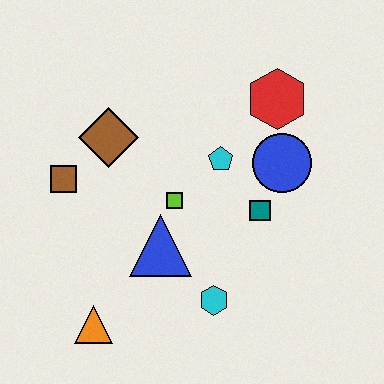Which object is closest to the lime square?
The blue triangle is closest to the lime square.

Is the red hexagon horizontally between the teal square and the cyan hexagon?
No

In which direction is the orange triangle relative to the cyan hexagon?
The orange triangle is to the left of the cyan hexagon.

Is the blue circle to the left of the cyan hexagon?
No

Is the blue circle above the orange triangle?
Yes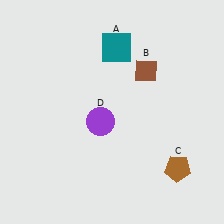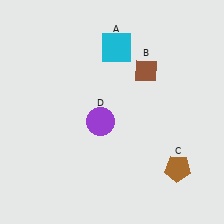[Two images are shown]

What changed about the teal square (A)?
In Image 1, A is teal. In Image 2, it changed to cyan.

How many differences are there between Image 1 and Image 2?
There is 1 difference between the two images.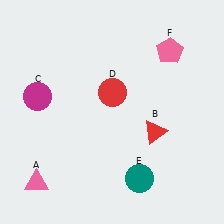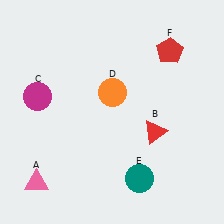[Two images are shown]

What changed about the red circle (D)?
In Image 1, D is red. In Image 2, it changed to orange.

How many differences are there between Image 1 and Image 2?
There are 2 differences between the two images.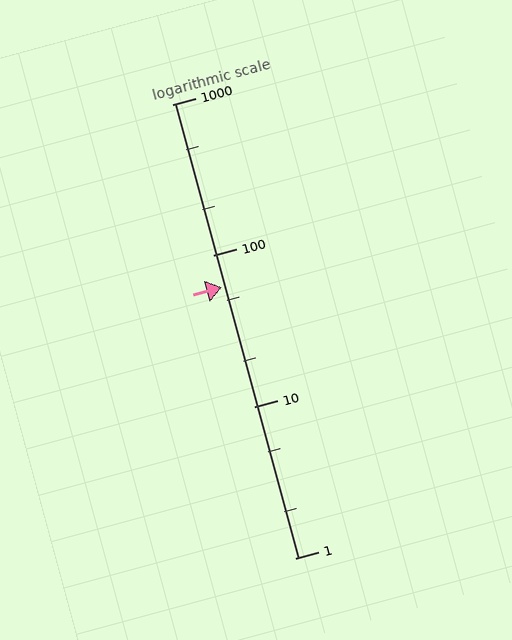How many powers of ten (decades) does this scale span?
The scale spans 3 decades, from 1 to 1000.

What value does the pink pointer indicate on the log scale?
The pointer indicates approximately 62.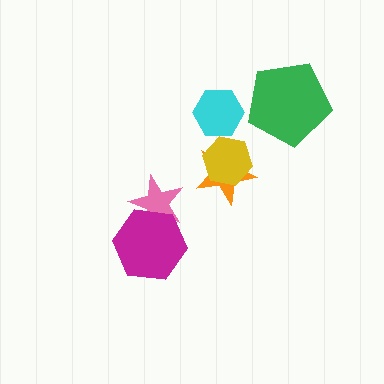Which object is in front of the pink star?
The magenta hexagon is in front of the pink star.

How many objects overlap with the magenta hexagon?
1 object overlaps with the magenta hexagon.